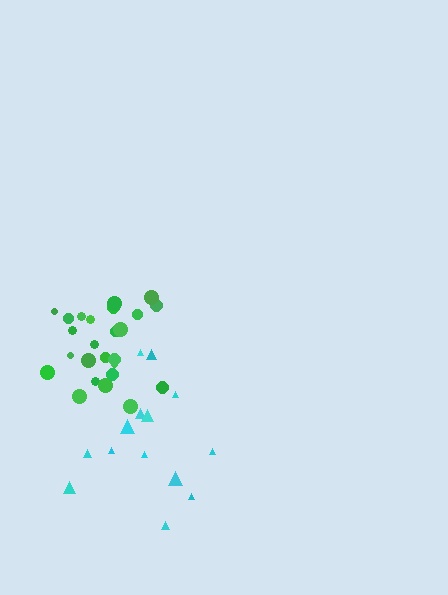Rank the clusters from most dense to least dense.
green, cyan.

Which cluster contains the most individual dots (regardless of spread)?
Green (25).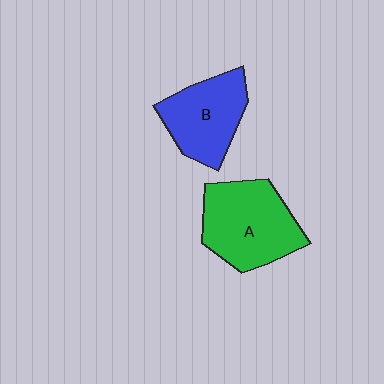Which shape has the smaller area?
Shape B (blue).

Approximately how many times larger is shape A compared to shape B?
Approximately 1.2 times.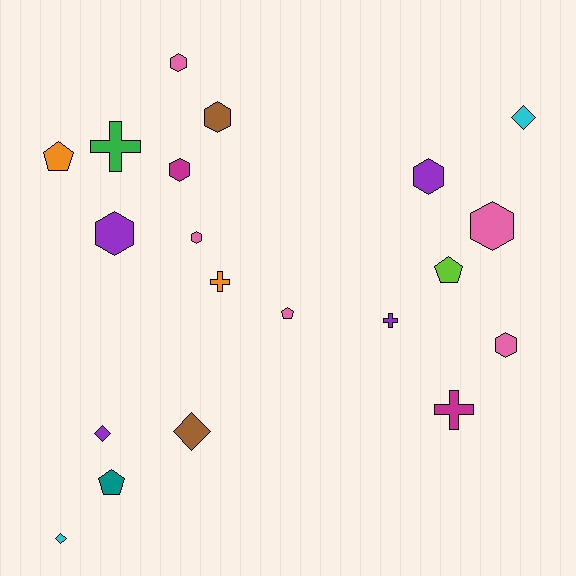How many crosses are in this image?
There are 4 crosses.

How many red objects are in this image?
There are no red objects.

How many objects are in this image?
There are 20 objects.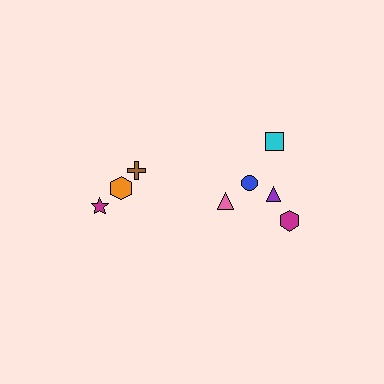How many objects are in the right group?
There are 5 objects.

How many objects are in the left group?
There are 3 objects.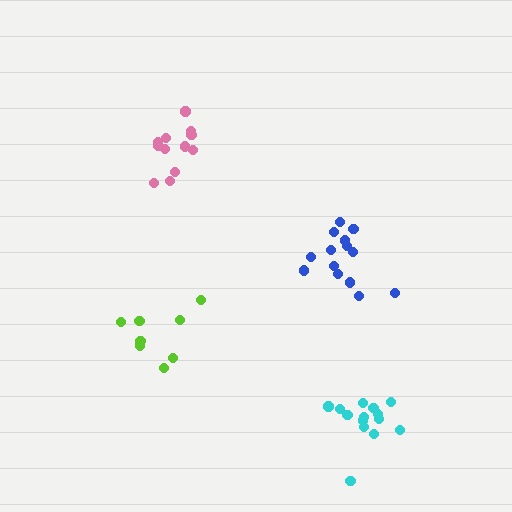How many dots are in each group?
Group 1: 12 dots, Group 2: 14 dots, Group 3: 14 dots, Group 4: 8 dots (48 total).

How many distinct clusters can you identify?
There are 4 distinct clusters.